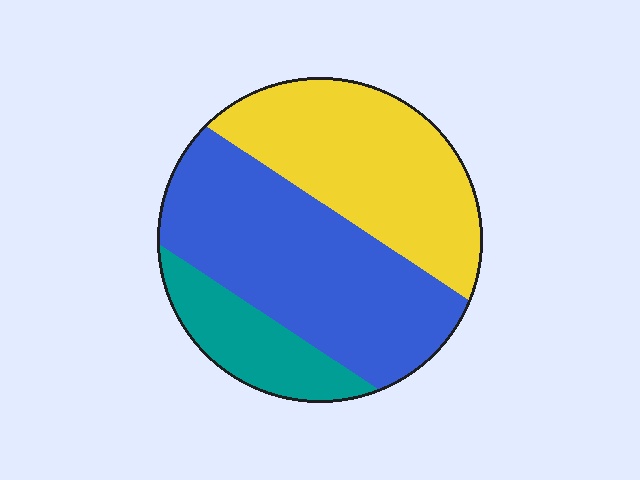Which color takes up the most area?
Blue, at roughly 45%.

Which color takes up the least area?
Teal, at roughly 15%.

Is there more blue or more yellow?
Blue.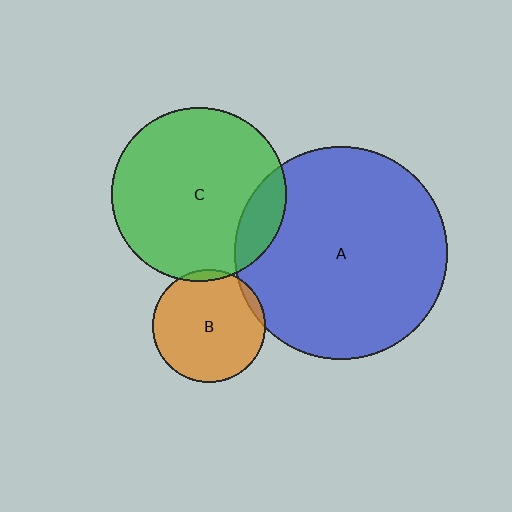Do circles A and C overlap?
Yes.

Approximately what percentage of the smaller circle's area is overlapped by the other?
Approximately 15%.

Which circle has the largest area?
Circle A (blue).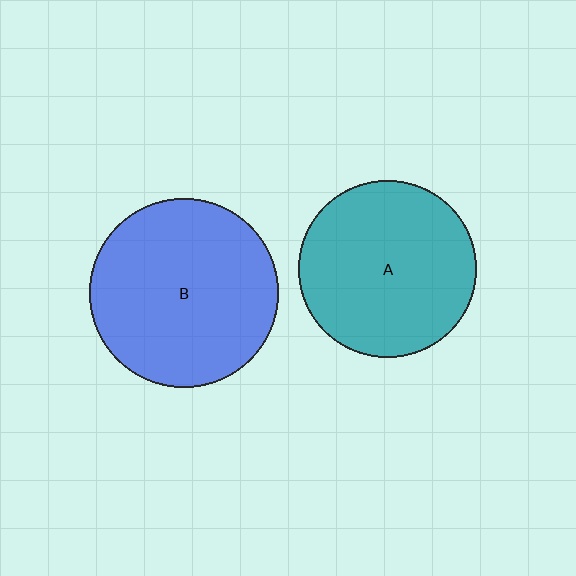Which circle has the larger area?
Circle B (blue).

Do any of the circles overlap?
No, none of the circles overlap.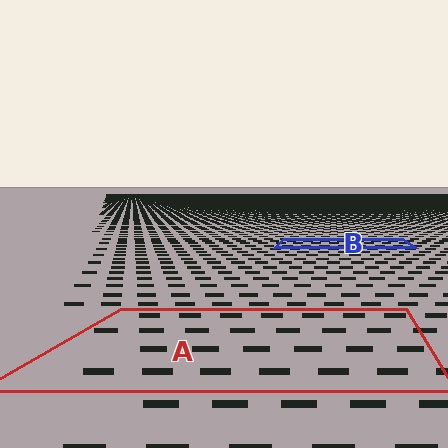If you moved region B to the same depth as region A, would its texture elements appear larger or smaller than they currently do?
They would appear larger. At a closer depth, the same texture elements are projected at a bigger on-screen size.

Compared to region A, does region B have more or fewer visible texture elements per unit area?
Region B has more texture elements per unit area — they are packed more densely because it is farther away.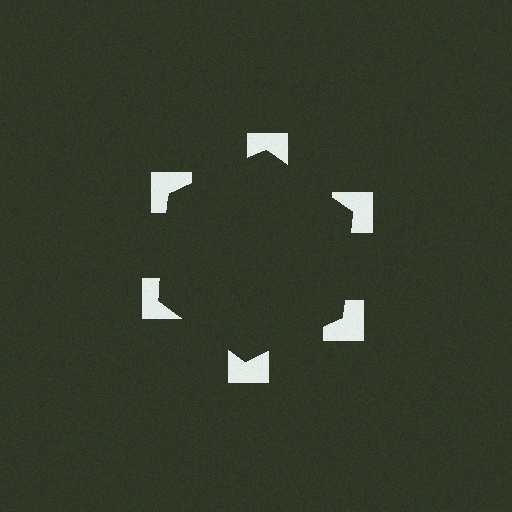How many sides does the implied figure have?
6 sides.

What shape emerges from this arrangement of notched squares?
An illusory hexagon — its edges are inferred from the aligned wedge cuts in the notched squares, not physically drawn.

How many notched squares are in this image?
There are 6 — one at each vertex of the illusory hexagon.